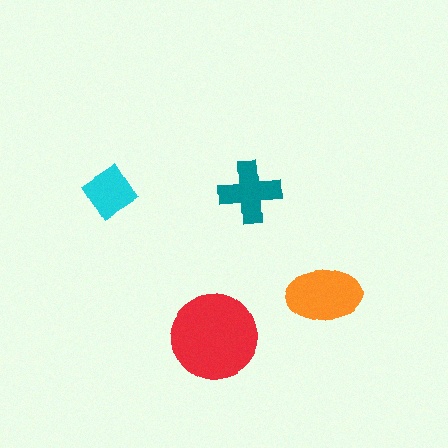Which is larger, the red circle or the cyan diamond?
The red circle.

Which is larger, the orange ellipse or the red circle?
The red circle.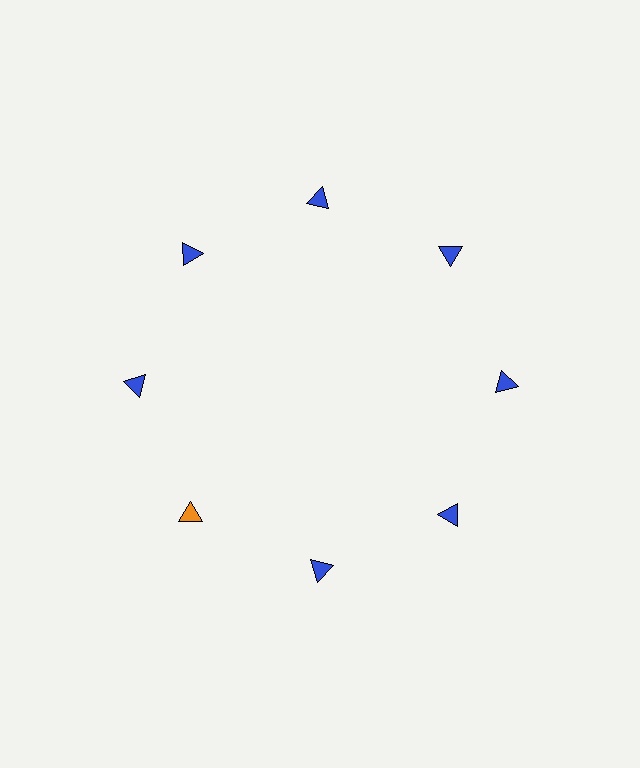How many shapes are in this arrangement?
There are 8 shapes arranged in a ring pattern.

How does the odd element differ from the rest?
It has a different color: orange instead of blue.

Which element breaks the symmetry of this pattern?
The orange triangle at roughly the 8 o'clock position breaks the symmetry. All other shapes are blue triangles.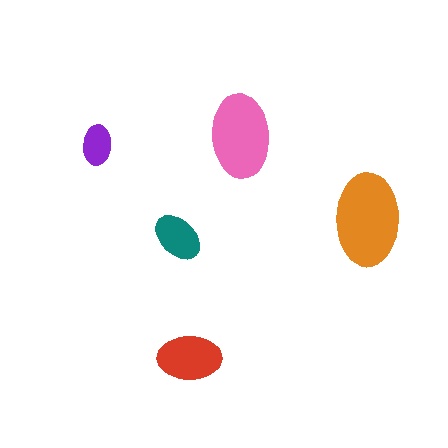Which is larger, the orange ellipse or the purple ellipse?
The orange one.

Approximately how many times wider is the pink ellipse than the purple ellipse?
About 2 times wider.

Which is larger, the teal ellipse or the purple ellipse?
The teal one.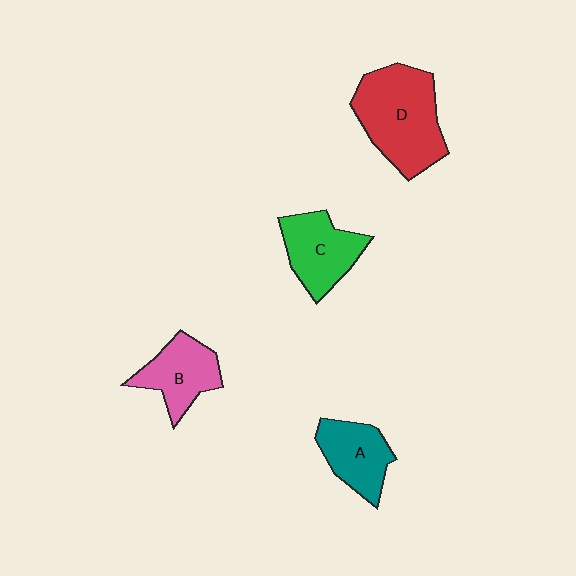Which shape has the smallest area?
Shape A (teal).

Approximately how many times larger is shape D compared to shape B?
Approximately 1.7 times.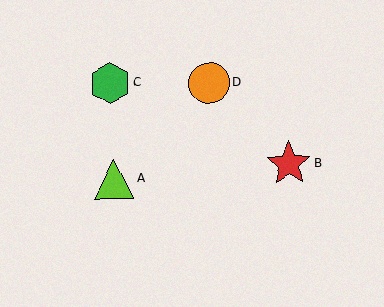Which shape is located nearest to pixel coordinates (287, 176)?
The red star (labeled B) at (289, 164) is nearest to that location.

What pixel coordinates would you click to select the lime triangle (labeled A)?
Click at (114, 179) to select the lime triangle A.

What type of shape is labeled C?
Shape C is a green hexagon.